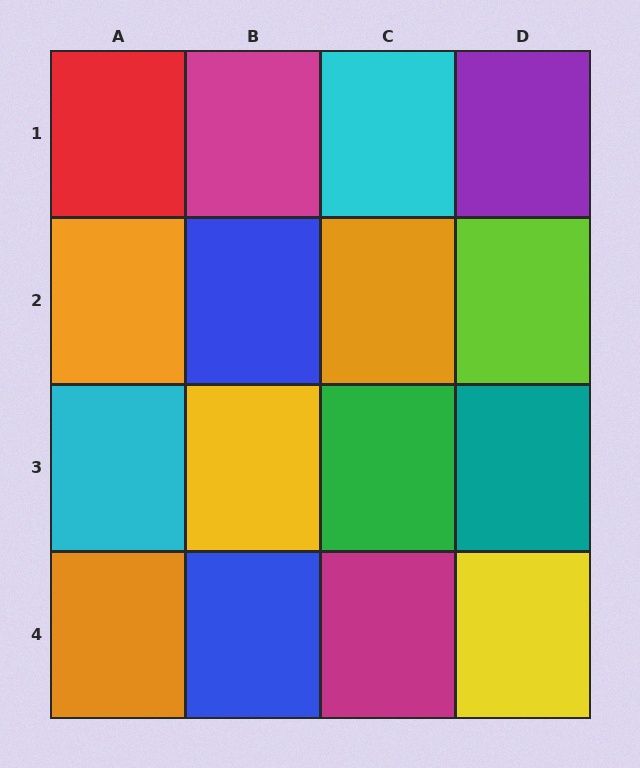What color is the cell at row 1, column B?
Magenta.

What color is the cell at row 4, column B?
Blue.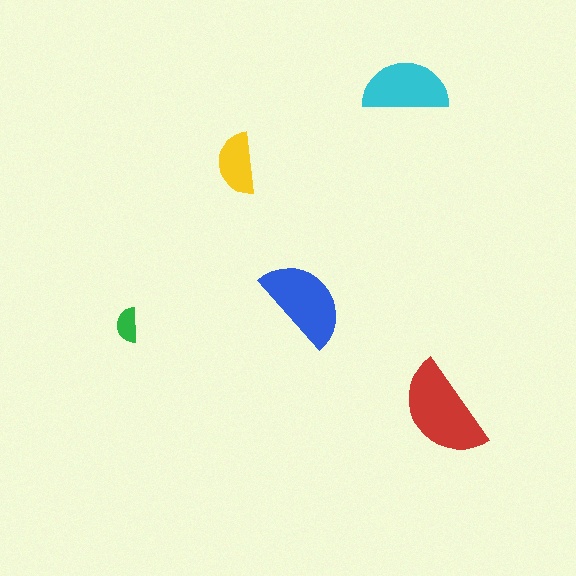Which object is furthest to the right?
The red semicircle is rightmost.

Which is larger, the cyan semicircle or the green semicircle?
The cyan one.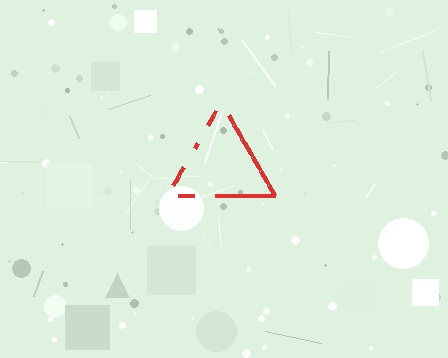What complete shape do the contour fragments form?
The contour fragments form a triangle.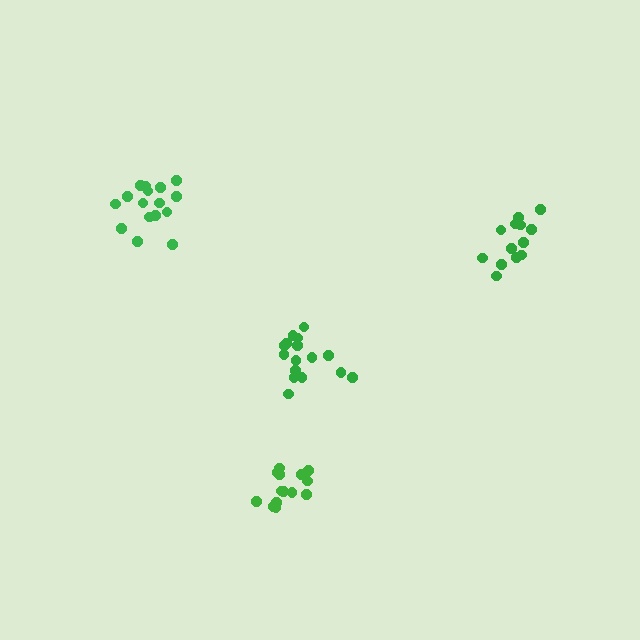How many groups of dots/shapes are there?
There are 4 groups.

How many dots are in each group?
Group 1: 16 dots, Group 2: 16 dots, Group 3: 15 dots, Group 4: 13 dots (60 total).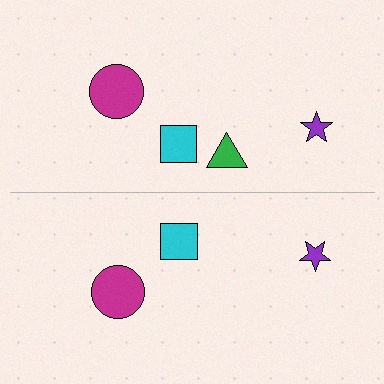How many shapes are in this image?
There are 7 shapes in this image.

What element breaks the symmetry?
A green triangle is missing from the bottom side.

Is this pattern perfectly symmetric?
No, the pattern is not perfectly symmetric. A green triangle is missing from the bottom side.